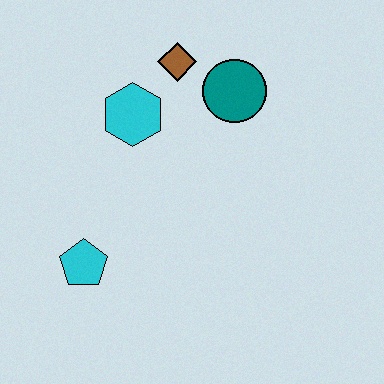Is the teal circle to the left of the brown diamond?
No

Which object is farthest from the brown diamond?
The cyan pentagon is farthest from the brown diamond.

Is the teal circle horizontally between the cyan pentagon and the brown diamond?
No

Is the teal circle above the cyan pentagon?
Yes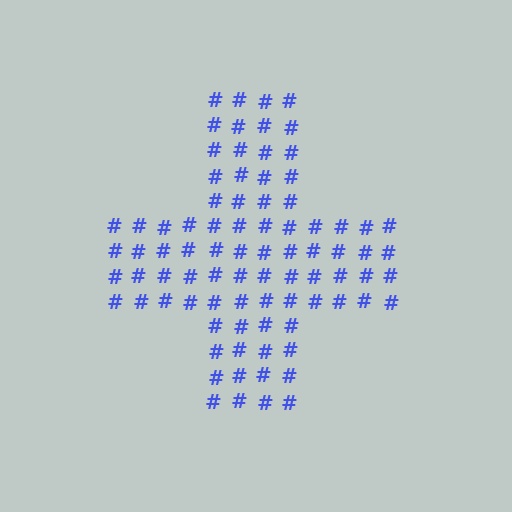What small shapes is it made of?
It is made of small hash symbols.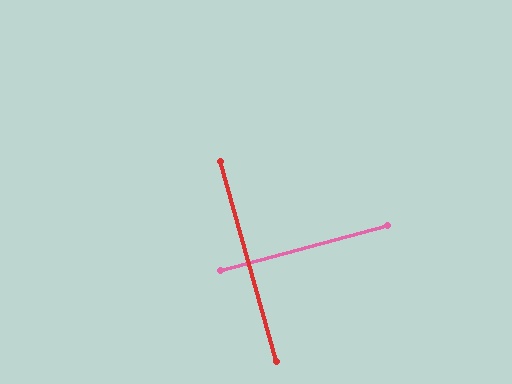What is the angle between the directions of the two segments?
Approximately 90 degrees.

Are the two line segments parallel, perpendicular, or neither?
Perpendicular — they meet at approximately 90°.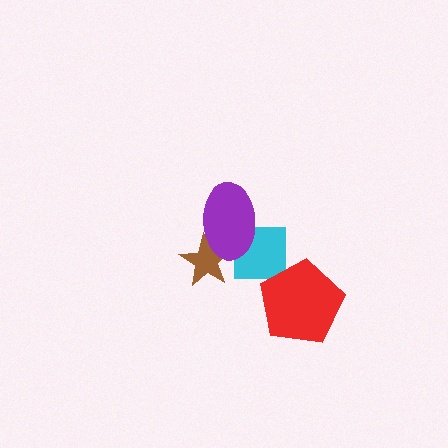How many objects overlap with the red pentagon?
0 objects overlap with the red pentagon.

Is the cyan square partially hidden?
Yes, it is partially covered by another shape.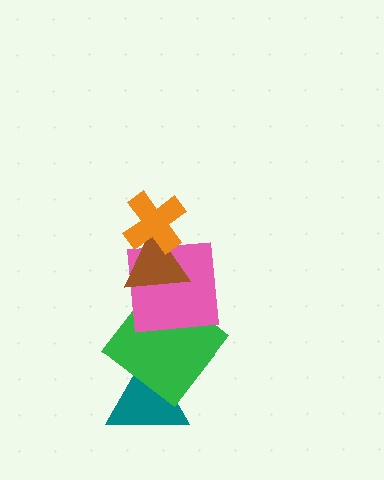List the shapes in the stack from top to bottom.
From top to bottom: the orange cross, the brown triangle, the pink square, the green diamond, the teal triangle.